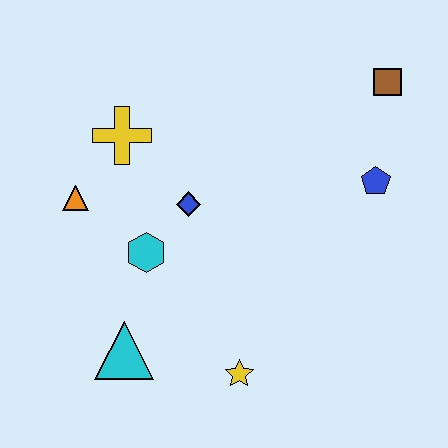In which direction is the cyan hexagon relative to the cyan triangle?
The cyan hexagon is above the cyan triangle.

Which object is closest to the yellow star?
The cyan triangle is closest to the yellow star.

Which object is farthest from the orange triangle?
The brown square is farthest from the orange triangle.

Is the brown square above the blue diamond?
Yes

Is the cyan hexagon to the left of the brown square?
Yes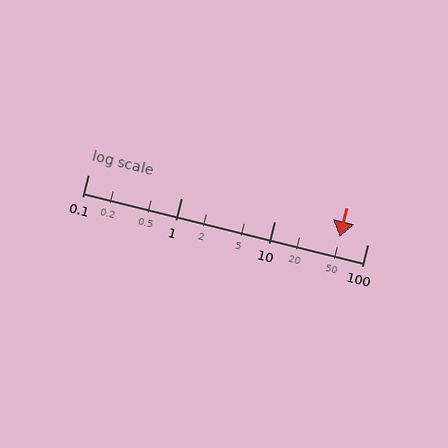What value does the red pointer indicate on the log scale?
The pointer indicates approximately 50.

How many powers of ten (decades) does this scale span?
The scale spans 3 decades, from 0.1 to 100.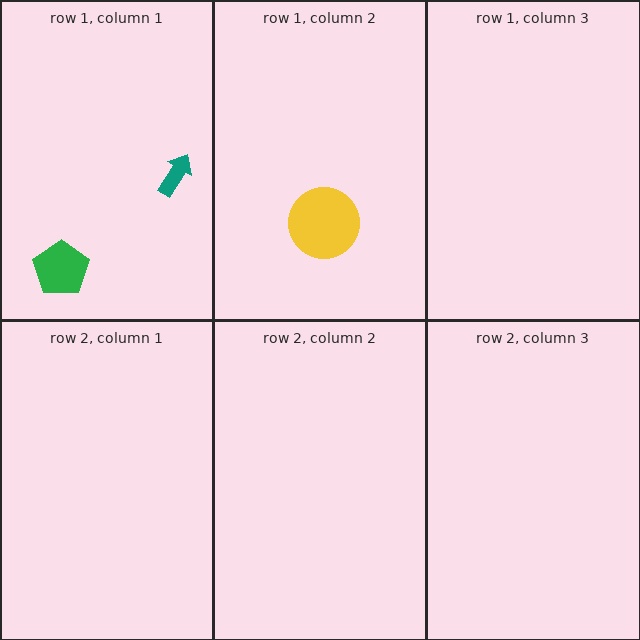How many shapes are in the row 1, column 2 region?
1.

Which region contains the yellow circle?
The row 1, column 2 region.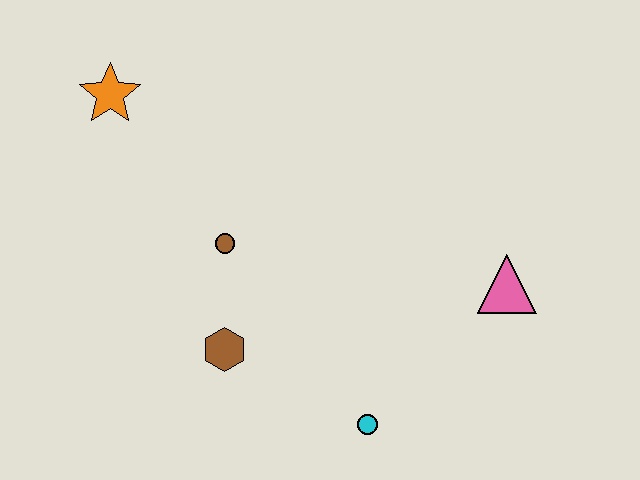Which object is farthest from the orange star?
The pink triangle is farthest from the orange star.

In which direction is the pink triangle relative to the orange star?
The pink triangle is to the right of the orange star.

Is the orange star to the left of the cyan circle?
Yes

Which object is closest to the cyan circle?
The brown hexagon is closest to the cyan circle.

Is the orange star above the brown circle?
Yes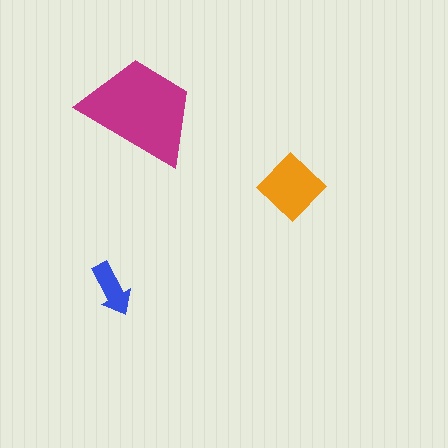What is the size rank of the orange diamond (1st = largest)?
2nd.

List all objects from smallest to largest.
The blue arrow, the orange diamond, the magenta trapezoid.